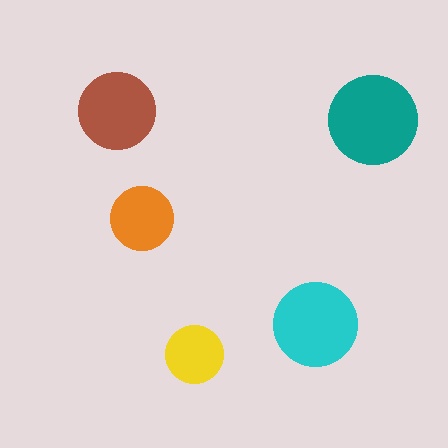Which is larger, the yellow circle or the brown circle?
The brown one.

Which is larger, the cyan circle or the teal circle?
The teal one.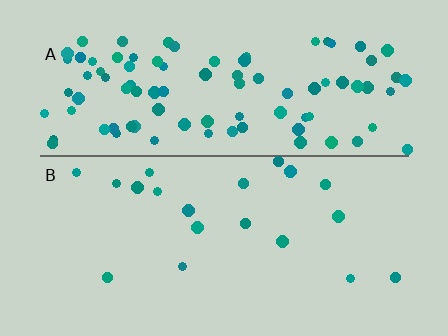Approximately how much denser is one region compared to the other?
Approximately 4.6× — region A over region B.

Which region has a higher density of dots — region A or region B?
A (the top).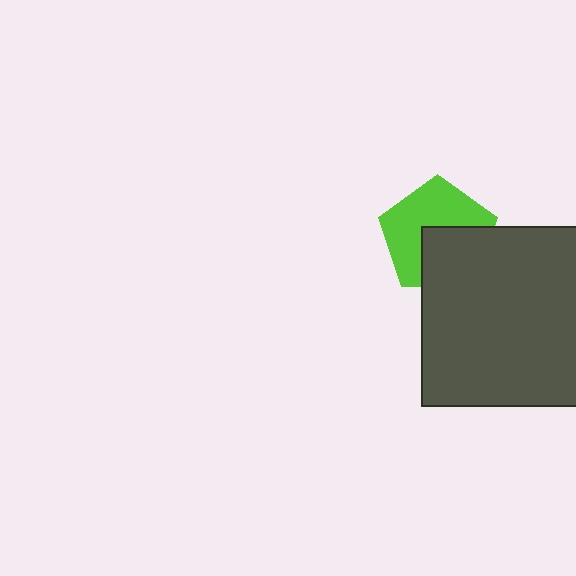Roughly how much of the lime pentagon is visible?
About half of it is visible (roughly 58%).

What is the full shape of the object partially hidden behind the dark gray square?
The partially hidden object is a lime pentagon.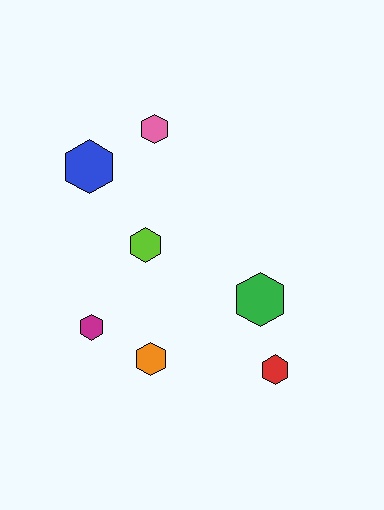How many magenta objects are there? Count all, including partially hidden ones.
There is 1 magenta object.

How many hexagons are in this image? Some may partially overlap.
There are 7 hexagons.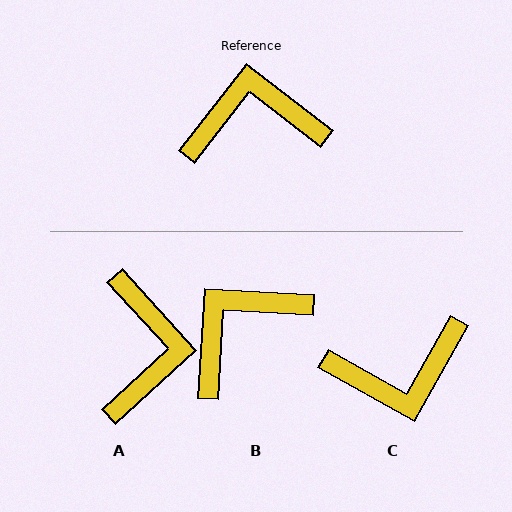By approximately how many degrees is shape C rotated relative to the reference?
Approximately 172 degrees clockwise.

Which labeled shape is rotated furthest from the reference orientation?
C, about 172 degrees away.